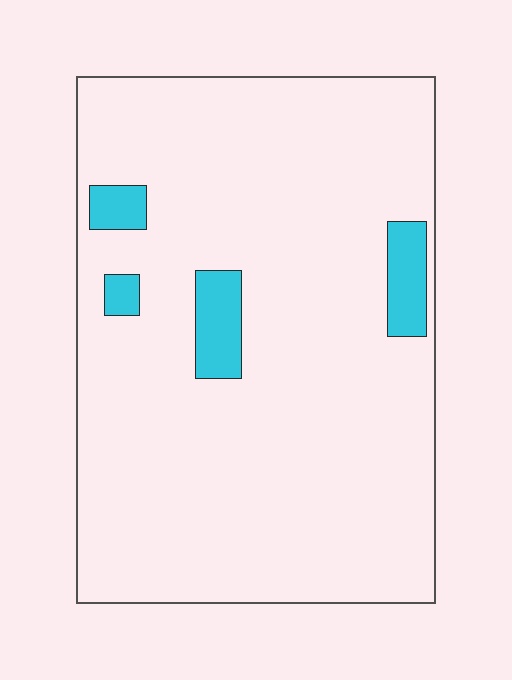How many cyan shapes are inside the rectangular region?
4.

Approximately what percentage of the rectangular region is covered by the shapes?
Approximately 5%.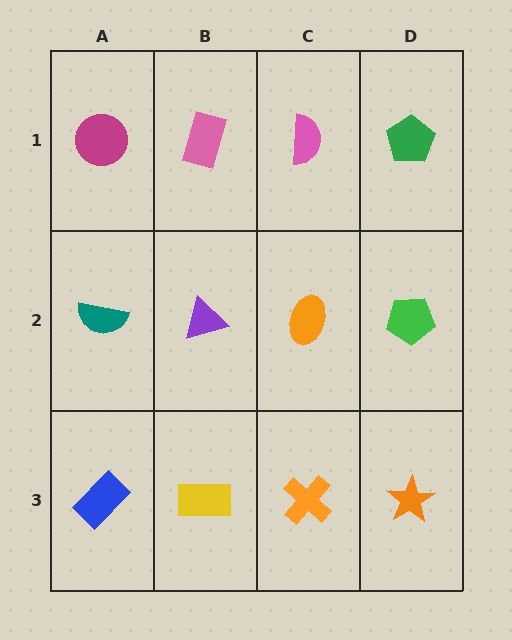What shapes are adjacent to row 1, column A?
A teal semicircle (row 2, column A), a pink rectangle (row 1, column B).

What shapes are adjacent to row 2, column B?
A pink rectangle (row 1, column B), a yellow rectangle (row 3, column B), a teal semicircle (row 2, column A), an orange ellipse (row 2, column C).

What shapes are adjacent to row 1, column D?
A green pentagon (row 2, column D), a pink semicircle (row 1, column C).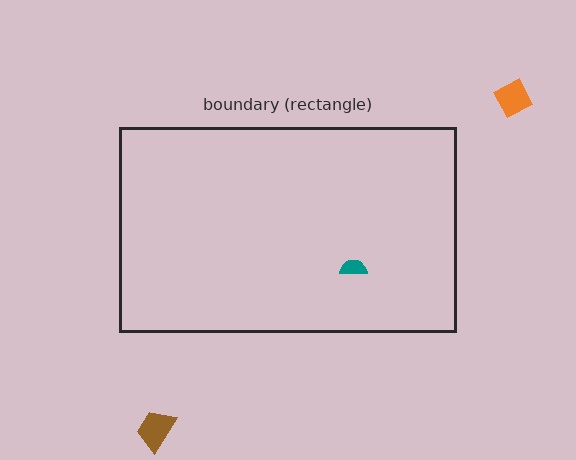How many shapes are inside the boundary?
1 inside, 2 outside.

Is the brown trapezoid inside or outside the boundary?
Outside.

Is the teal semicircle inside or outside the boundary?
Inside.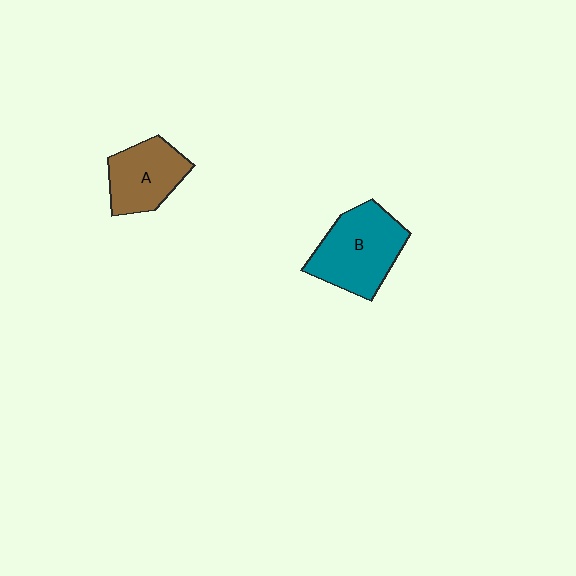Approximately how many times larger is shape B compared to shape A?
Approximately 1.4 times.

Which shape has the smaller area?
Shape A (brown).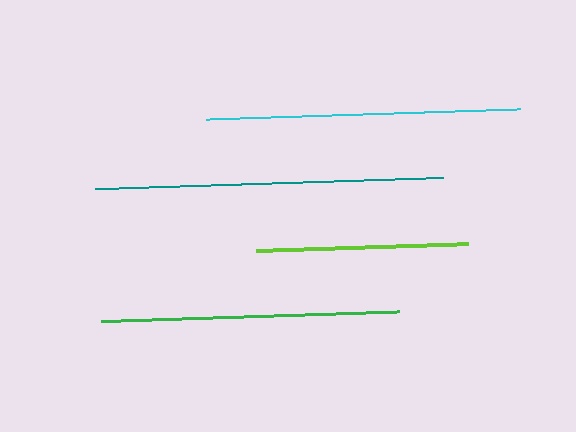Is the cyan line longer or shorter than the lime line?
The cyan line is longer than the lime line.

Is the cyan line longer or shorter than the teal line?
The teal line is longer than the cyan line.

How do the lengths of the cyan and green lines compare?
The cyan and green lines are approximately the same length.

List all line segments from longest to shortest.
From longest to shortest: teal, cyan, green, lime.